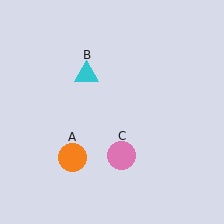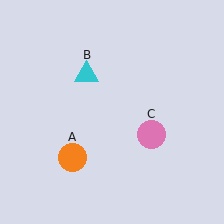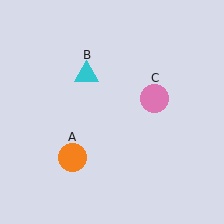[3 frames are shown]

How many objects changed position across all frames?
1 object changed position: pink circle (object C).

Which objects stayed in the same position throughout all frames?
Orange circle (object A) and cyan triangle (object B) remained stationary.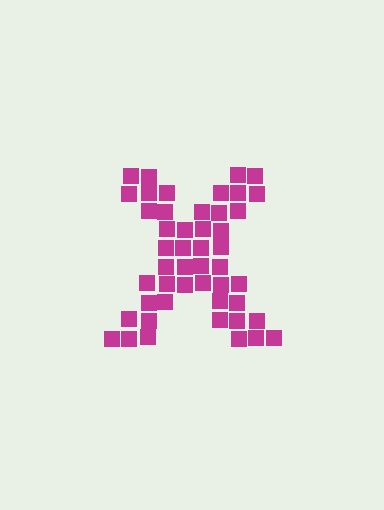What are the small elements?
The small elements are squares.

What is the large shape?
The large shape is the letter X.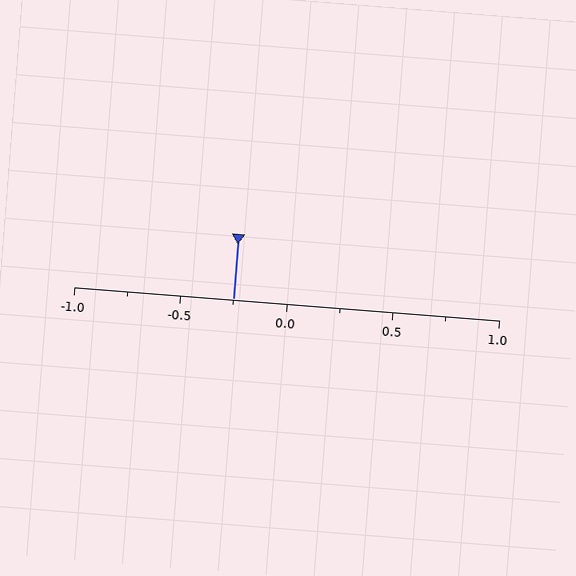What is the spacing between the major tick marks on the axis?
The major ticks are spaced 0.5 apart.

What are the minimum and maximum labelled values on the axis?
The axis runs from -1.0 to 1.0.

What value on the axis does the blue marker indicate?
The marker indicates approximately -0.25.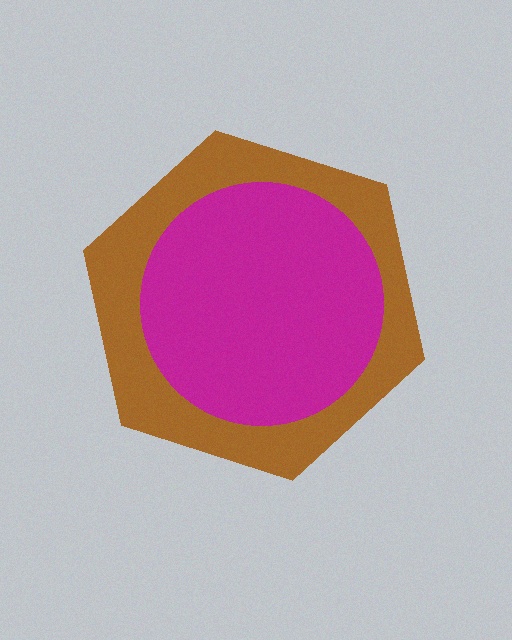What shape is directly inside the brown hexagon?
The magenta circle.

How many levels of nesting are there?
2.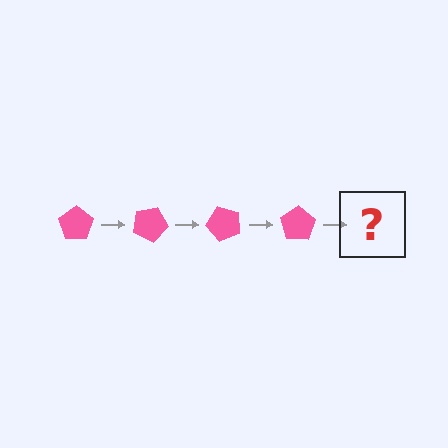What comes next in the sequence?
The next element should be a pink pentagon rotated 100 degrees.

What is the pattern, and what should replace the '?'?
The pattern is that the pentagon rotates 25 degrees each step. The '?' should be a pink pentagon rotated 100 degrees.